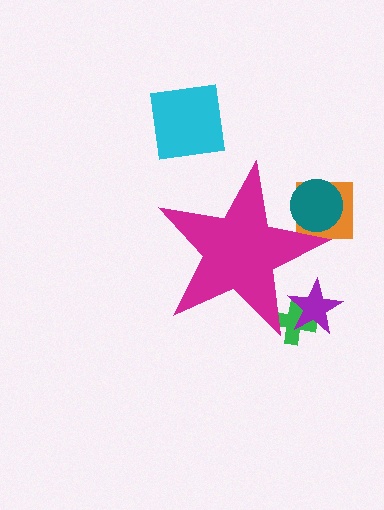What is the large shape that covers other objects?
A magenta star.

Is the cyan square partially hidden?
No, the cyan square is fully visible.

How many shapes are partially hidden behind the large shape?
4 shapes are partially hidden.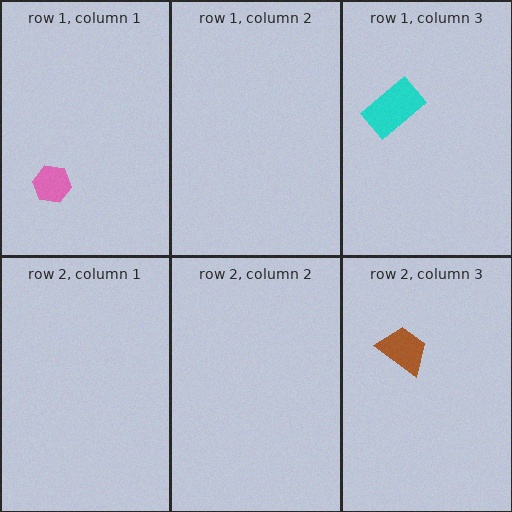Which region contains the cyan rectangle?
The row 1, column 3 region.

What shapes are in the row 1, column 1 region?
The pink hexagon.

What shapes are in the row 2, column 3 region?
The brown trapezoid.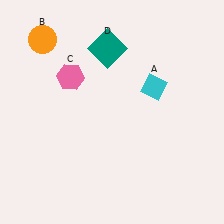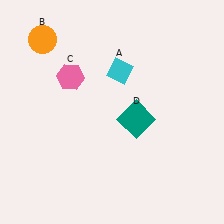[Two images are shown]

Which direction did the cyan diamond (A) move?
The cyan diamond (A) moved left.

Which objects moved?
The objects that moved are: the cyan diamond (A), the teal square (D).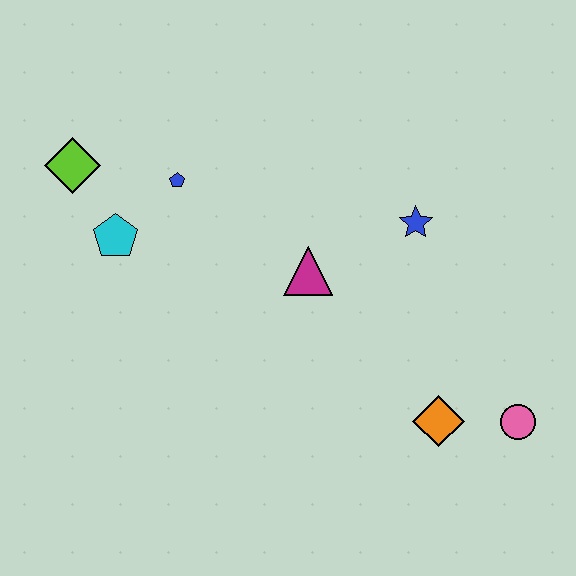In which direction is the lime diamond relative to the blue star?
The lime diamond is to the left of the blue star.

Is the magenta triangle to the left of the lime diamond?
No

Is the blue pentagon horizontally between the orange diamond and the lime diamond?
Yes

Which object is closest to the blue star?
The magenta triangle is closest to the blue star.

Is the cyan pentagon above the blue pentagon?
No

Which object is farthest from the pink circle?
The lime diamond is farthest from the pink circle.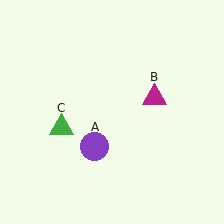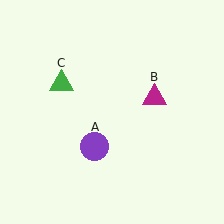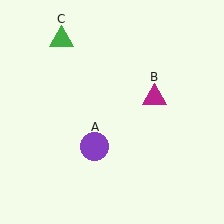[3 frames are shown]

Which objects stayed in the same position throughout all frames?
Purple circle (object A) and magenta triangle (object B) remained stationary.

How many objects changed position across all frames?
1 object changed position: green triangle (object C).